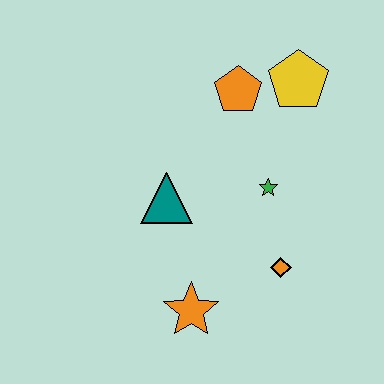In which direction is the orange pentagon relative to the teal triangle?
The orange pentagon is above the teal triangle.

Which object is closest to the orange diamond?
The green star is closest to the orange diamond.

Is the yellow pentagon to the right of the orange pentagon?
Yes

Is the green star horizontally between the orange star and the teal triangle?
No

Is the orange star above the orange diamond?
No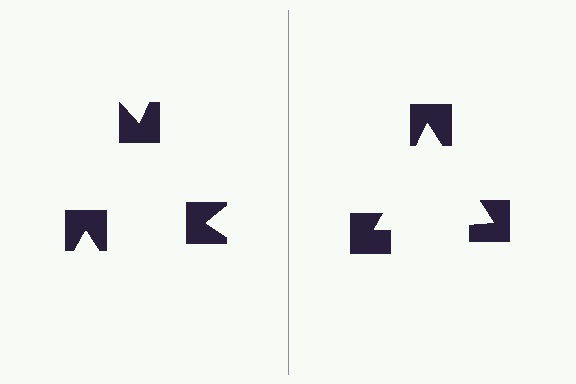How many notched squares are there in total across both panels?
6 — 3 on each side.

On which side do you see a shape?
An illusory triangle appears on the right side. On the left side the wedge cuts are rotated, so no coherent shape forms.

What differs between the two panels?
The notched squares are positioned identically on both sides; only the wedge orientations differ. On the right they align to a triangle; on the left they are misaligned.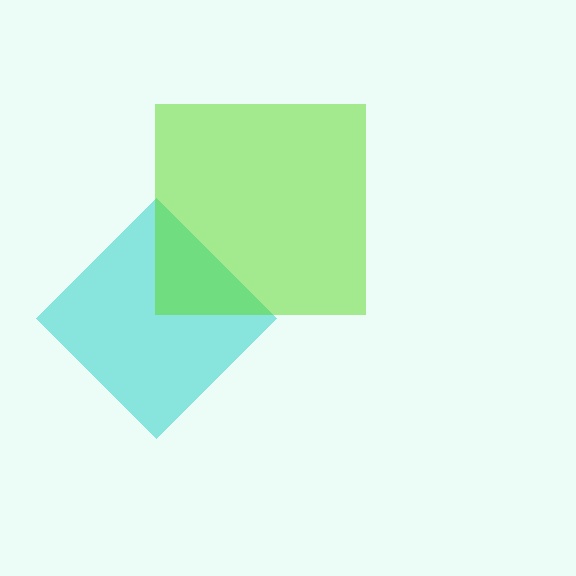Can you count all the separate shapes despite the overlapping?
Yes, there are 2 separate shapes.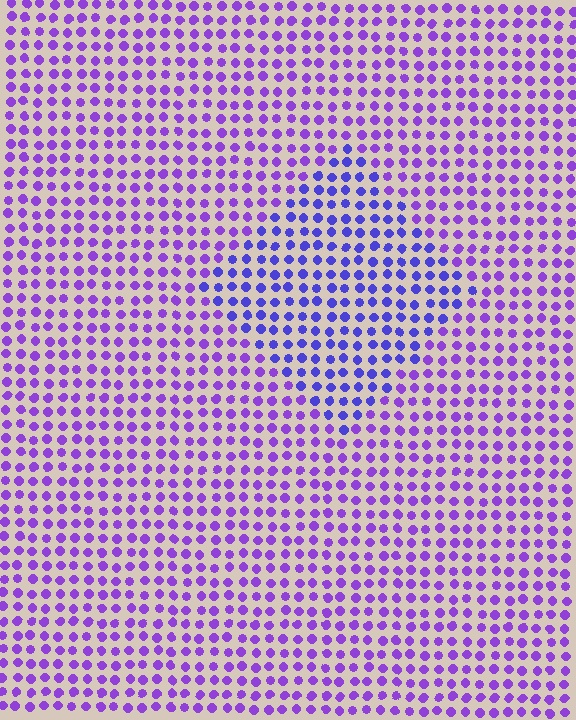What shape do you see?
I see a diamond.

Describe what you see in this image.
The image is filled with small purple elements in a uniform arrangement. A diamond-shaped region is visible where the elements are tinted to a slightly different hue, forming a subtle color boundary.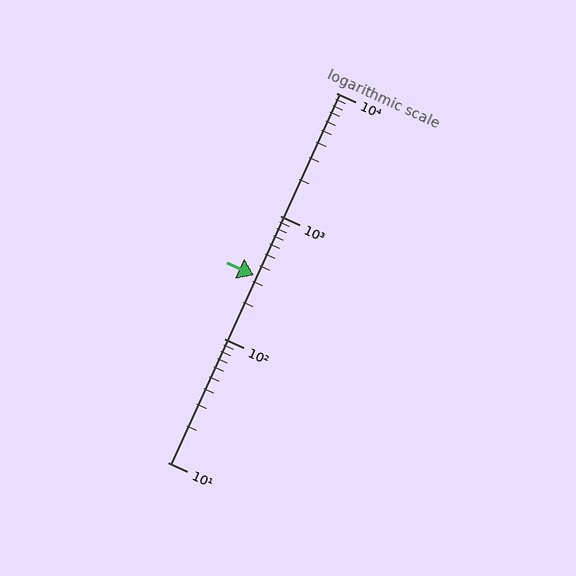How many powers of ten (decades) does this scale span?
The scale spans 3 decades, from 10 to 10000.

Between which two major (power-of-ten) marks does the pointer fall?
The pointer is between 100 and 1000.